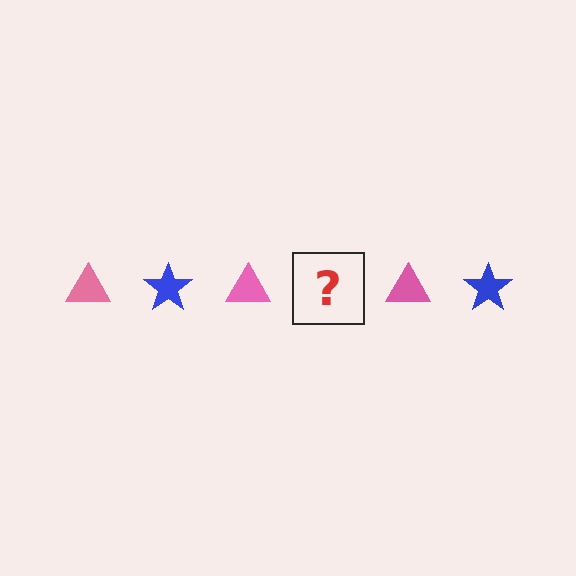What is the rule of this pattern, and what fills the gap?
The rule is that the pattern alternates between pink triangle and blue star. The gap should be filled with a blue star.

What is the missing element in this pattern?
The missing element is a blue star.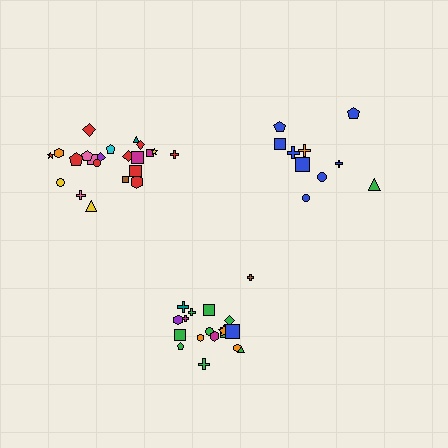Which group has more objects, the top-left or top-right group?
The top-left group.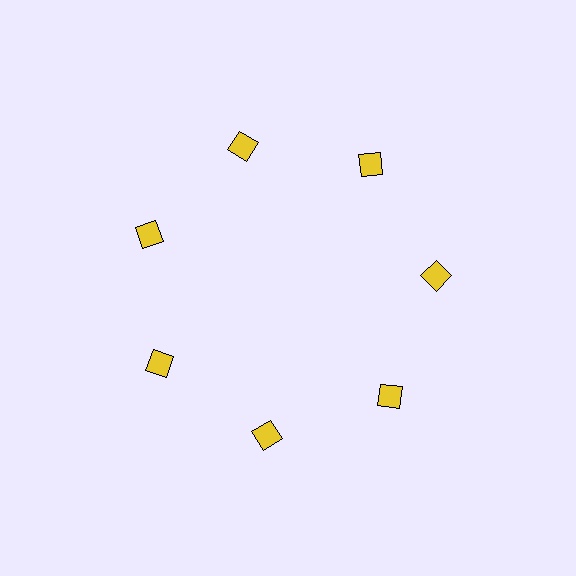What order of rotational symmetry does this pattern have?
This pattern has 7-fold rotational symmetry.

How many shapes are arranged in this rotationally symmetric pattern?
There are 7 shapes, arranged in 7 groups of 1.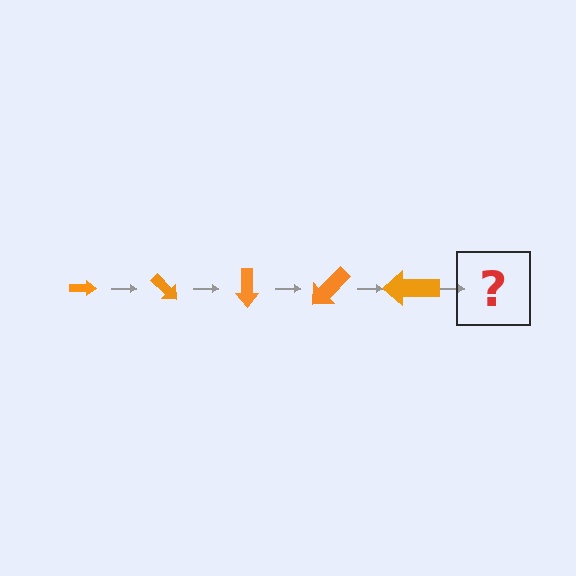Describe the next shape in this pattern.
It should be an arrow, larger than the previous one and rotated 225 degrees from the start.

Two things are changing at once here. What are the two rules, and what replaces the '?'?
The two rules are that the arrow grows larger each step and it rotates 45 degrees each step. The '?' should be an arrow, larger than the previous one and rotated 225 degrees from the start.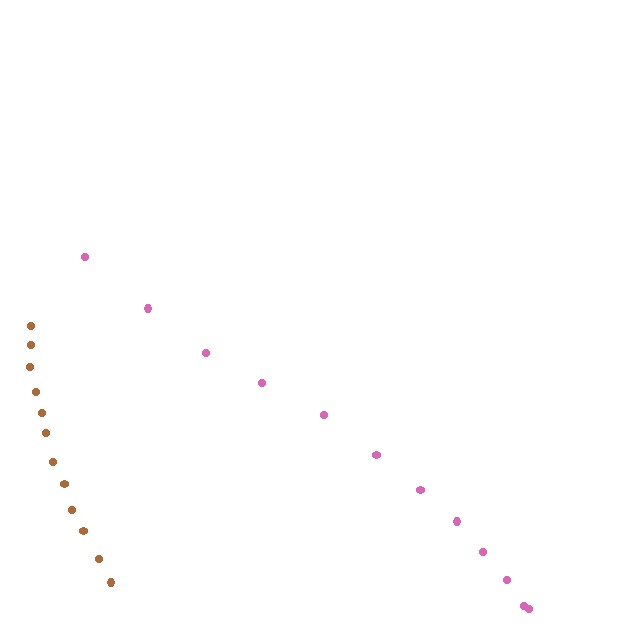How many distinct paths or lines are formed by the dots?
There are 2 distinct paths.